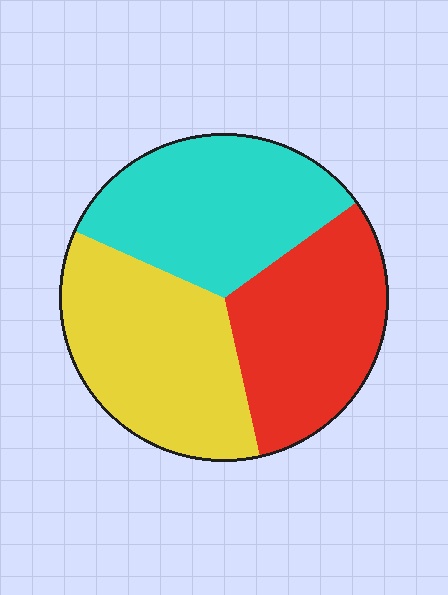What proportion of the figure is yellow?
Yellow covers 35% of the figure.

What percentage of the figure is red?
Red covers around 30% of the figure.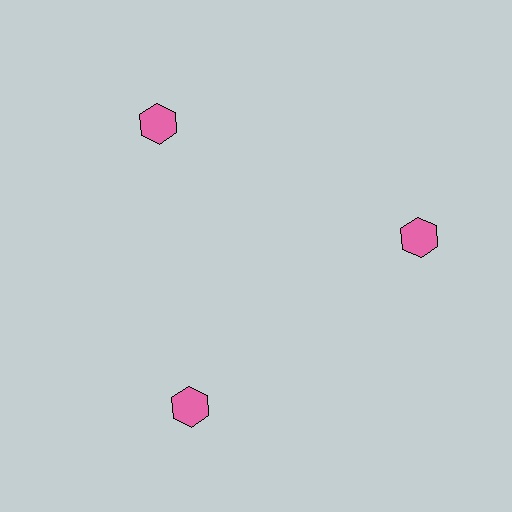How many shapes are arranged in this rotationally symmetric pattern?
There are 3 shapes, arranged in 3 groups of 1.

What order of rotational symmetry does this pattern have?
This pattern has 3-fold rotational symmetry.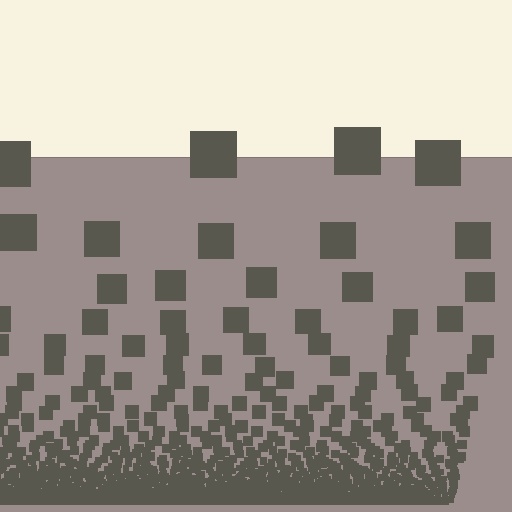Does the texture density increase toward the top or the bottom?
Density increases toward the bottom.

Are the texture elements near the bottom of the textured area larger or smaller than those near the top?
Smaller. The gradient is inverted — elements near the bottom are smaller and denser.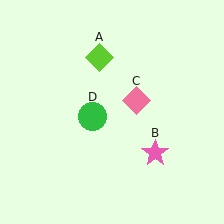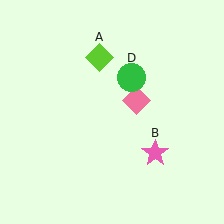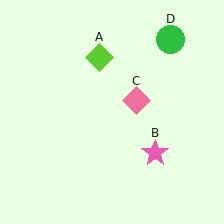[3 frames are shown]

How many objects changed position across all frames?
1 object changed position: green circle (object D).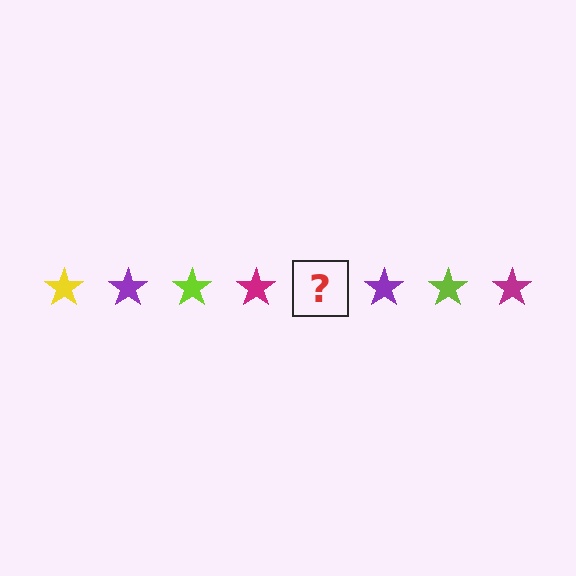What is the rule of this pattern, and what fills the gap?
The rule is that the pattern cycles through yellow, purple, lime, magenta stars. The gap should be filled with a yellow star.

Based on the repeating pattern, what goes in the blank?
The blank should be a yellow star.